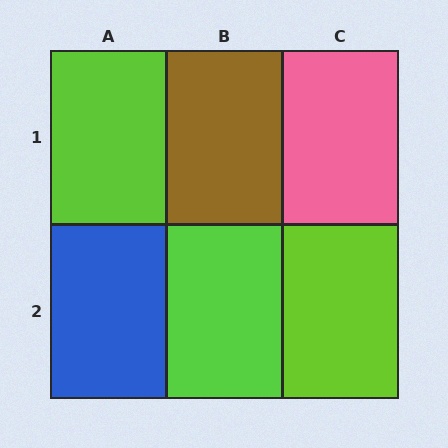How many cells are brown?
1 cell is brown.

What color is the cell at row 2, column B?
Lime.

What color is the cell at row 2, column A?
Blue.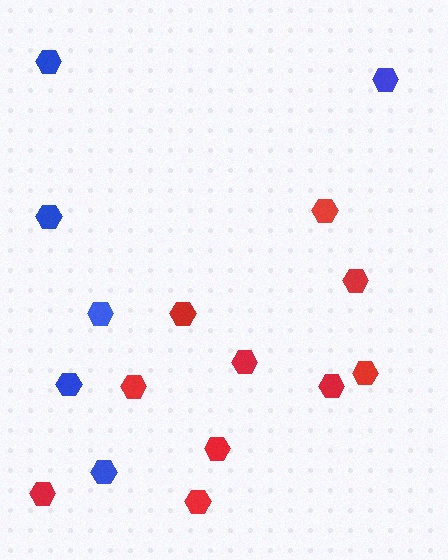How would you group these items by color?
There are 2 groups: one group of blue hexagons (6) and one group of red hexagons (10).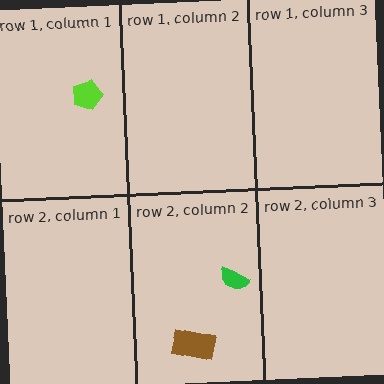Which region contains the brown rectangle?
The row 2, column 2 region.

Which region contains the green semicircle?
The row 2, column 2 region.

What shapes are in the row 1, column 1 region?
The lime pentagon.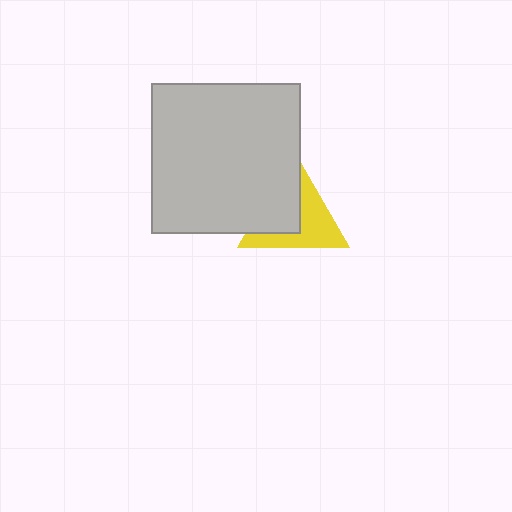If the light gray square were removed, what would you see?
You would see the complete yellow triangle.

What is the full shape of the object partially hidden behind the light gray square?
The partially hidden object is a yellow triangle.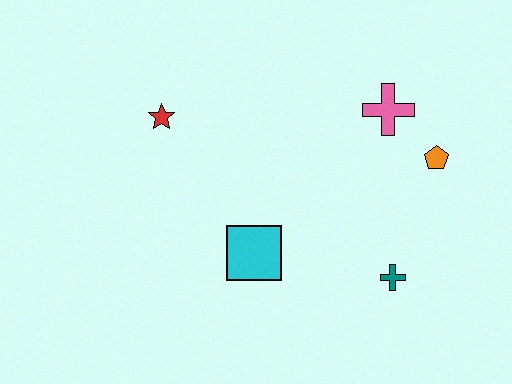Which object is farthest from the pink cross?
The red star is farthest from the pink cross.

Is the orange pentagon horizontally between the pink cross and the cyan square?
No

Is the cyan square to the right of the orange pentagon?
No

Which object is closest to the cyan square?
The teal cross is closest to the cyan square.